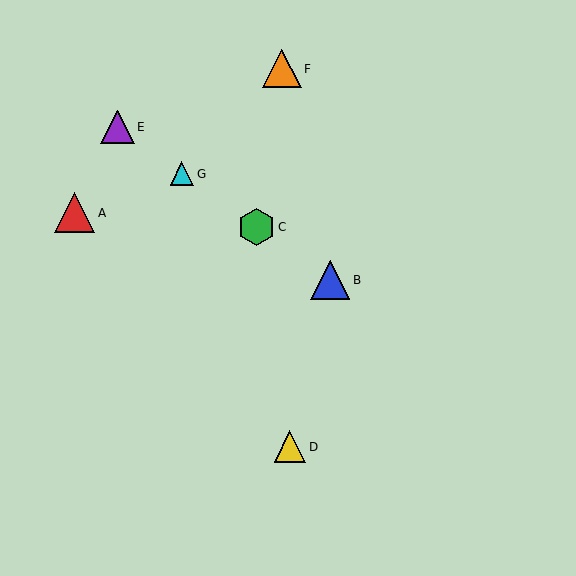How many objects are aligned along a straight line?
4 objects (B, C, E, G) are aligned along a straight line.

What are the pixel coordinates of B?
Object B is at (330, 280).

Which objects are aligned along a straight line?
Objects B, C, E, G are aligned along a straight line.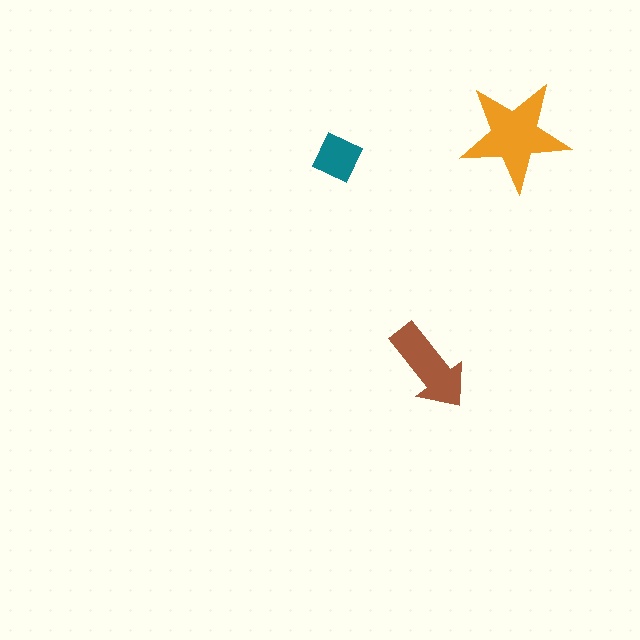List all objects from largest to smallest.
The orange star, the brown arrow, the teal diamond.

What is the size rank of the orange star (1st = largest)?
1st.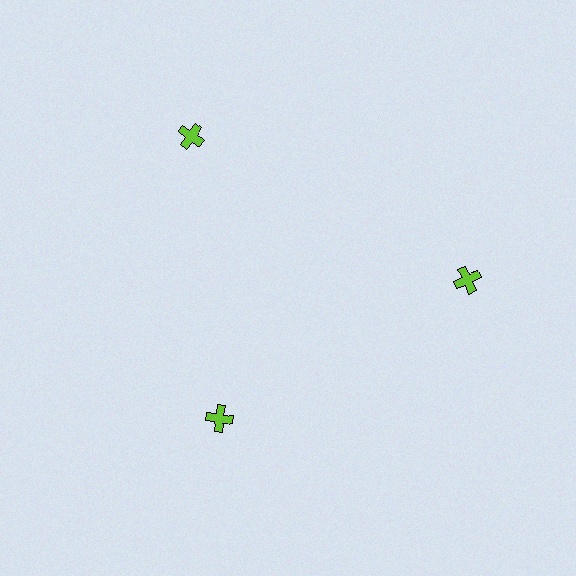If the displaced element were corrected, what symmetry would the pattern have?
It would have 3-fold rotational symmetry — the pattern would map onto itself every 120 degrees.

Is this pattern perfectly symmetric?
No. The 3 lime crosses are arranged in a ring, but one element near the 7 o'clock position is pulled inward toward the center, breaking the 3-fold rotational symmetry.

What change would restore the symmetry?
The symmetry would be restored by moving it outward, back onto the ring so that all 3 crosses sit at equal angles and equal distance from the center.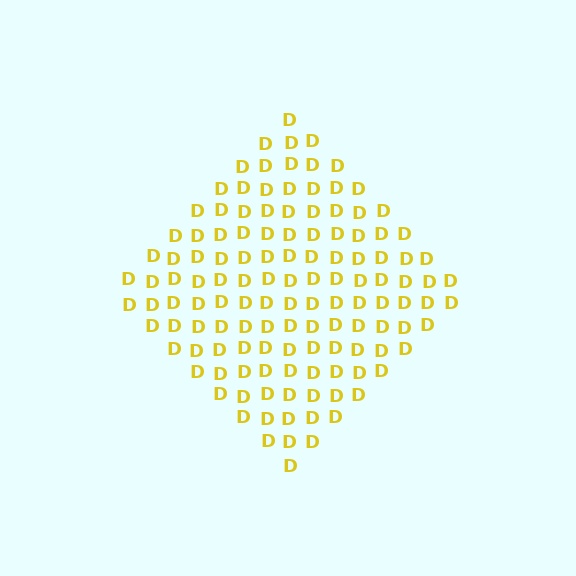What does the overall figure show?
The overall figure shows a diamond.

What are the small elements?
The small elements are letter D's.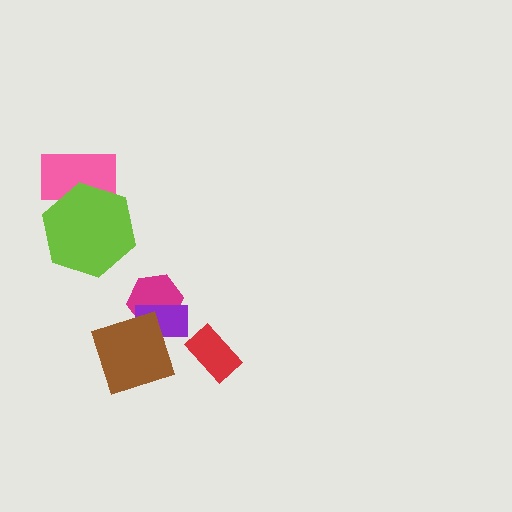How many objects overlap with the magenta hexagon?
2 objects overlap with the magenta hexagon.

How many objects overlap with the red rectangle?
0 objects overlap with the red rectangle.